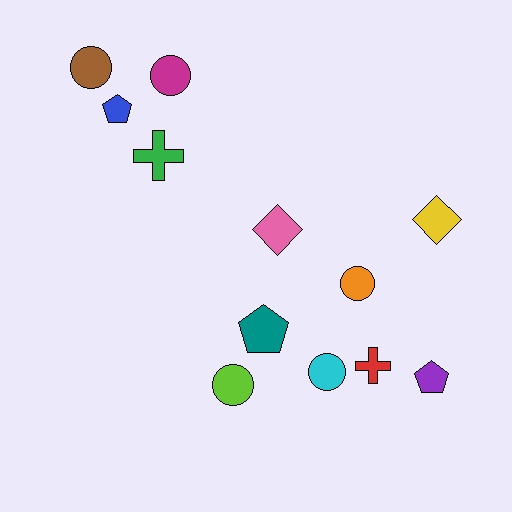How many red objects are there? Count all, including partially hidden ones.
There is 1 red object.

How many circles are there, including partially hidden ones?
There are 5 circles.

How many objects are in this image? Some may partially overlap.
There are 12 objects.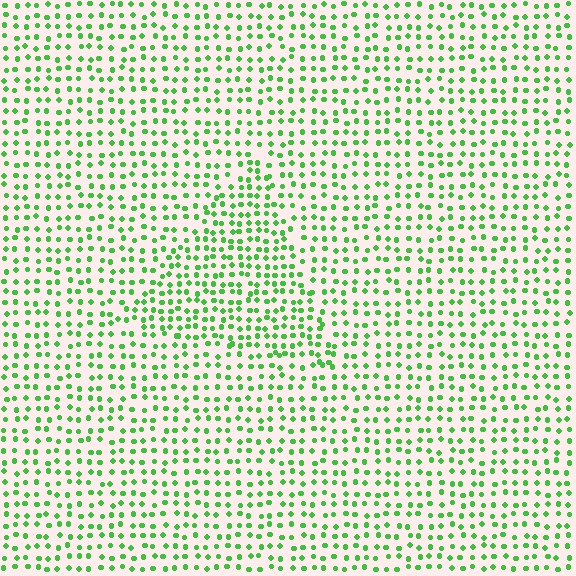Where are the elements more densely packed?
The elements are more densely packed inside the triangle boundary.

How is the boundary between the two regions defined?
The boundary is defined by a change in element density (approximately 1.5x ratio). All elements are the same color, size, and shape.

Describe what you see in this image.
The image contains small green elements arranged at two different densities. A triangle-shaped region is visible where the elements are more densely packed than the surrounding area.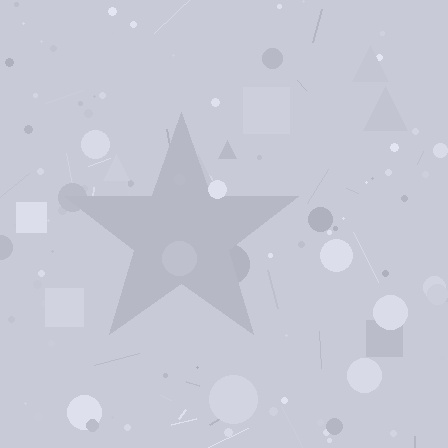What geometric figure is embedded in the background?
A star is embedded in the background.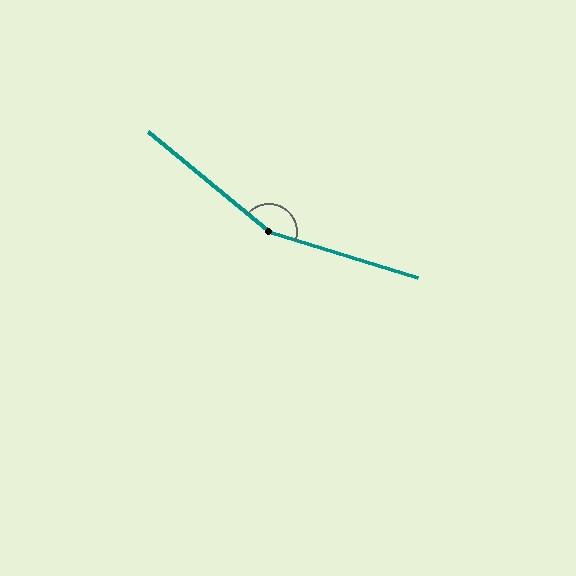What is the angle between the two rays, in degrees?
Approximately 158 degrees.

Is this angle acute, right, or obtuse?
It is obtuse.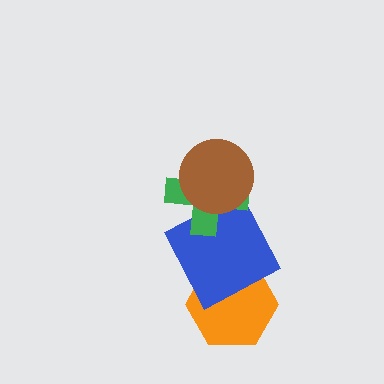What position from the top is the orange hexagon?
The orange hexagon is 4th from the top.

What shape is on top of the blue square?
The green cross is on top of the blue square.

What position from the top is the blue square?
The blue square is 3rd from the top.